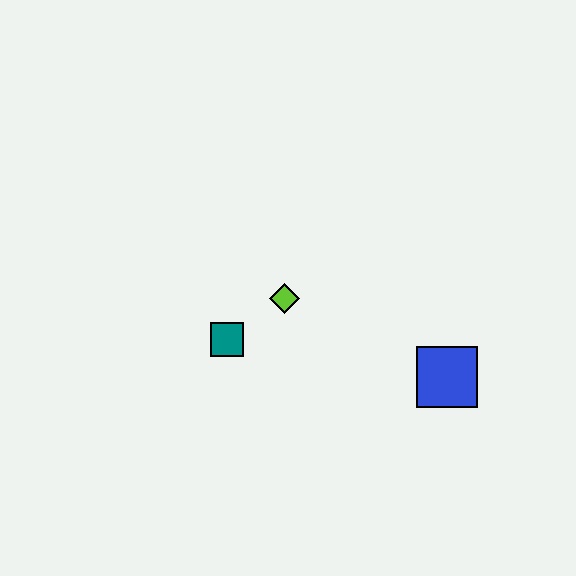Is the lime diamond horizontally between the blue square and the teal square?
Yes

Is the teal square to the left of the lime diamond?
Yes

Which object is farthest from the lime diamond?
The blue square is farthest from the lime diamond.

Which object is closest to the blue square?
The lime diamond is closest to the blue square.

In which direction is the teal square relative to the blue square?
The teal square is to the left of the blue square.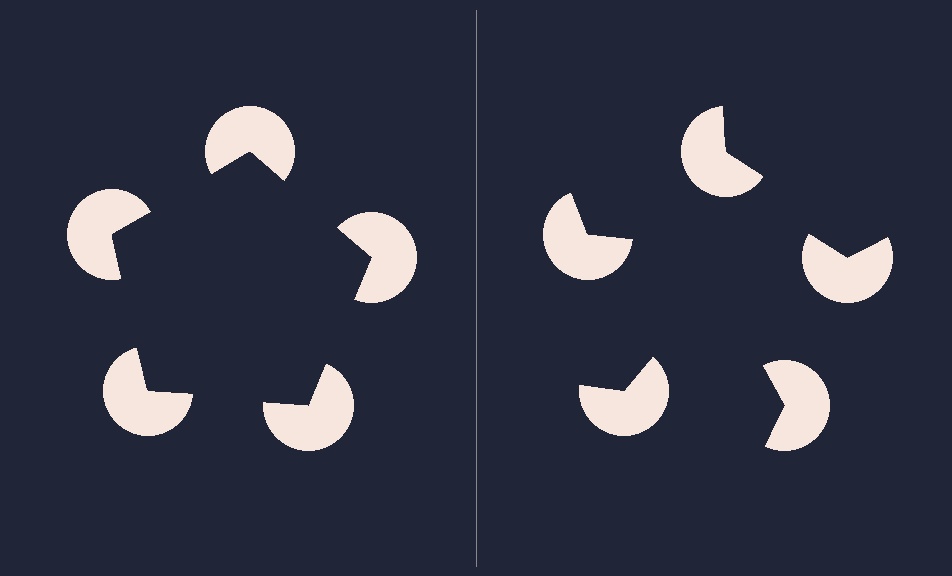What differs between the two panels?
The pac-man discs are positioned identically on both sides; only the wedge orientations differ. On the left they align to a pentagon; on the right they are misaligned.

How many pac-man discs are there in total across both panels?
10 — 5 on each side.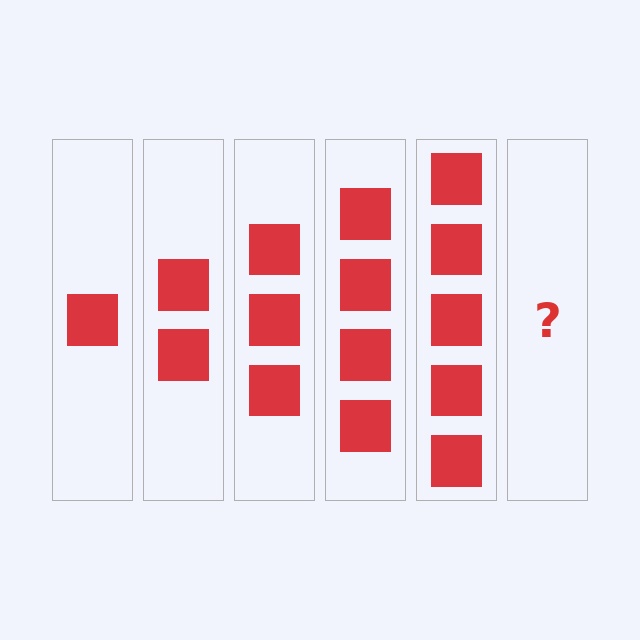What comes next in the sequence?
The next element should be 6 squares.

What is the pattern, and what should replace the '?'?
The pattern is that each step adds one more square. The '?' should be 6 squares.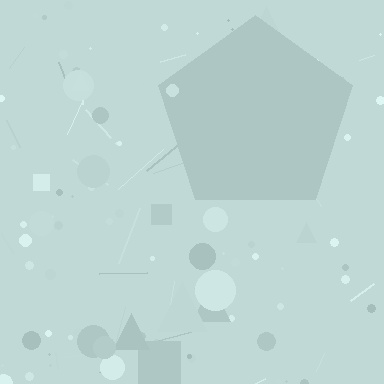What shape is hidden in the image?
A pentagon is hidden in the image.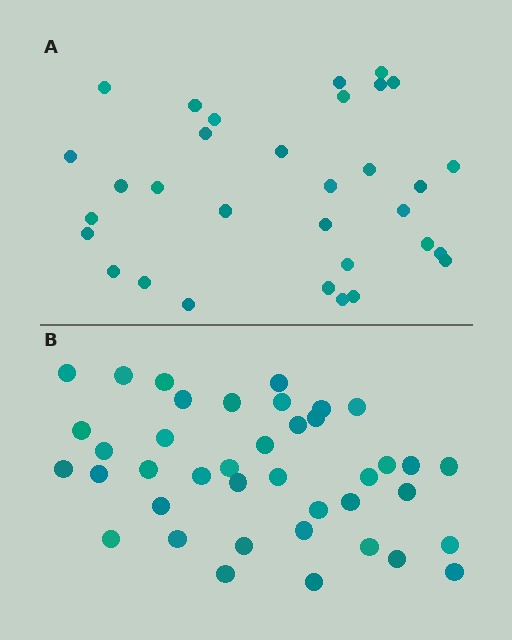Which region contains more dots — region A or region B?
Region B (the bottom region) has more dots.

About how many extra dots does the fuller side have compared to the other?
Region B has roughly 8 or so more dots than region A.